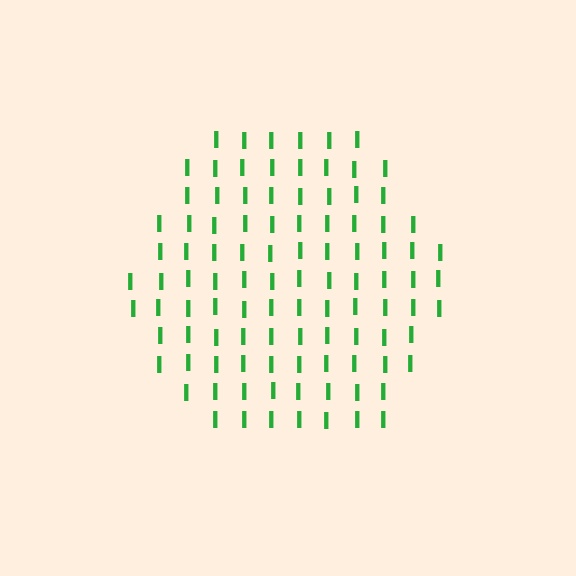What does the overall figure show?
The overall figure shows a hexagon.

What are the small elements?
The small elements are letter I's.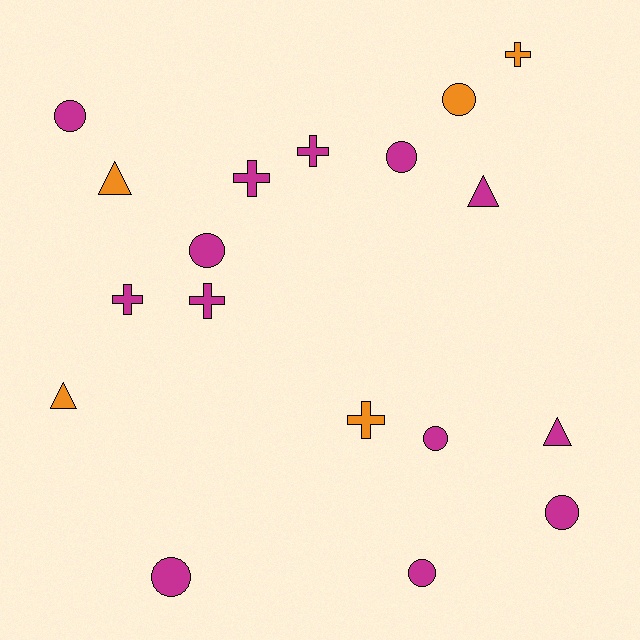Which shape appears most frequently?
Circle, with 8 objects.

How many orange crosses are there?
There are 2 orange crosses.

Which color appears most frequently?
Magenta, with 13 objects.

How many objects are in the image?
There are 18 objects.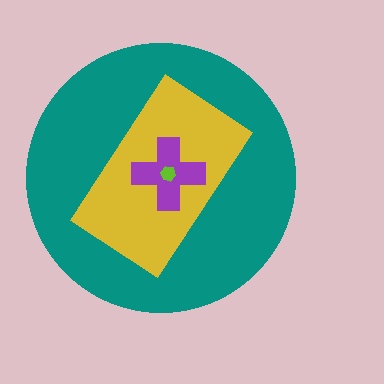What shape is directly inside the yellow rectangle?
The purple cross.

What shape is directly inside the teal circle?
The yellow rectangle.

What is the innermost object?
The lime hexagon.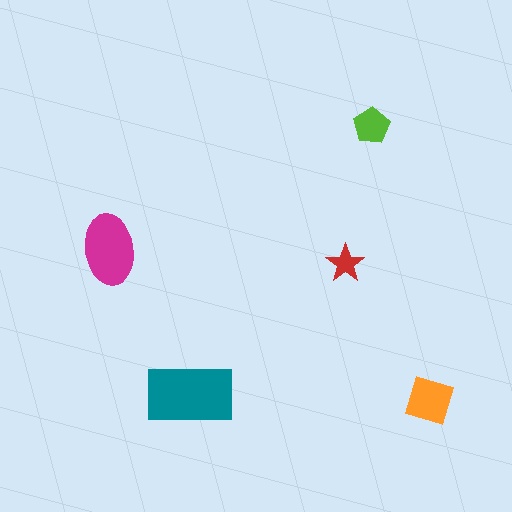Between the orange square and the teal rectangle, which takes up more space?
The teal rectangle.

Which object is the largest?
The teal rectangle.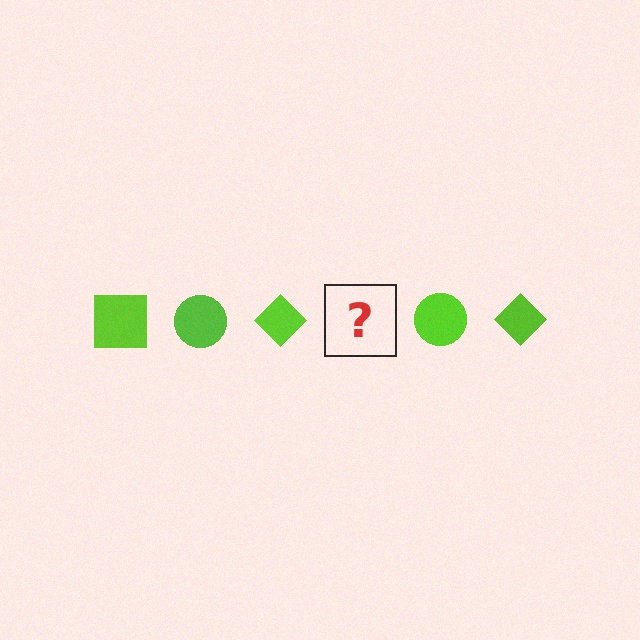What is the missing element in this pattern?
The missing element is a lime square.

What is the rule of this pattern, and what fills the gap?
The rule is that the pattern cycles through square, circle, diamond shapes in lime. The gap should be filled with a lime square.